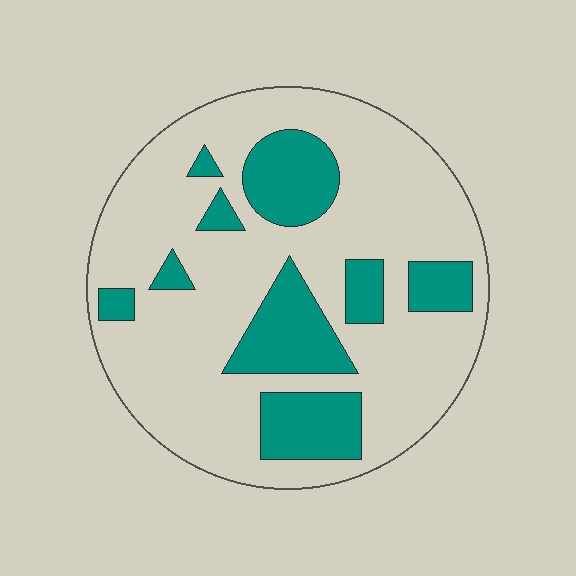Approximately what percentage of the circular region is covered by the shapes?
Approximately 25%.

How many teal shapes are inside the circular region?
9.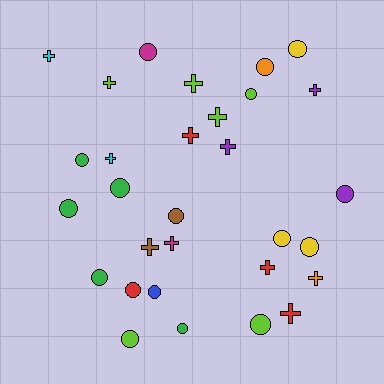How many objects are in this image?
There are 30 objects.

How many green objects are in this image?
There are 5 green objects.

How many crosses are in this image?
There are 13 crosses.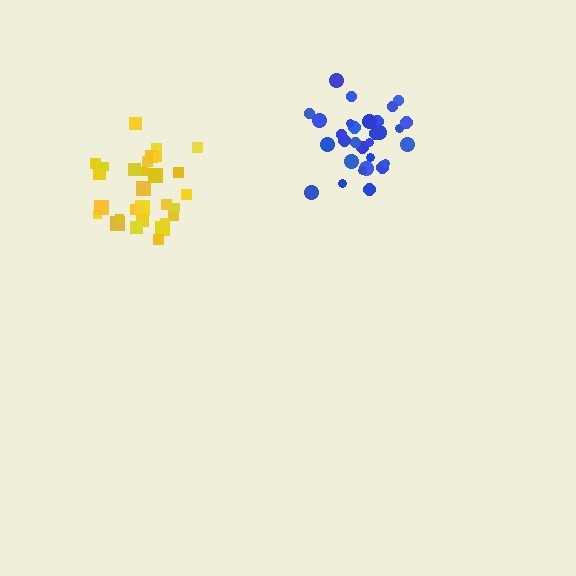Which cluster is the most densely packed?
Blue.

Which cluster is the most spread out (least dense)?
Yellow.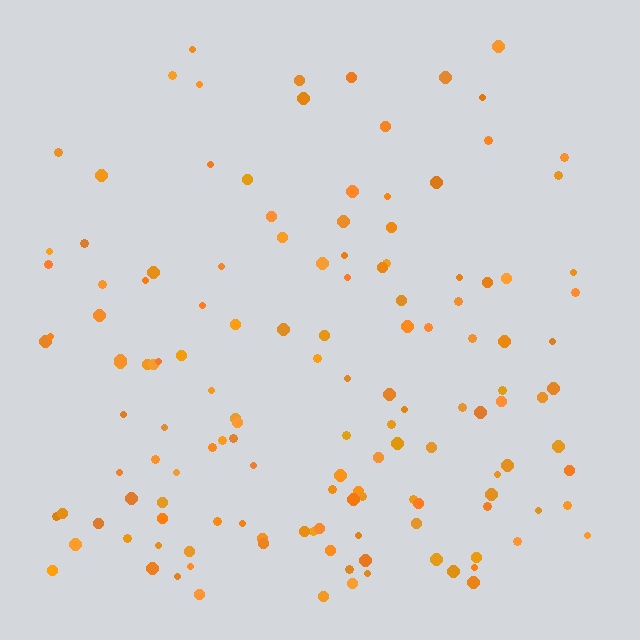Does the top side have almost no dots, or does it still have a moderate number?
Still a moderate number, just noticeably fewer than the bottom.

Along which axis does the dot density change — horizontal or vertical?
Vertical.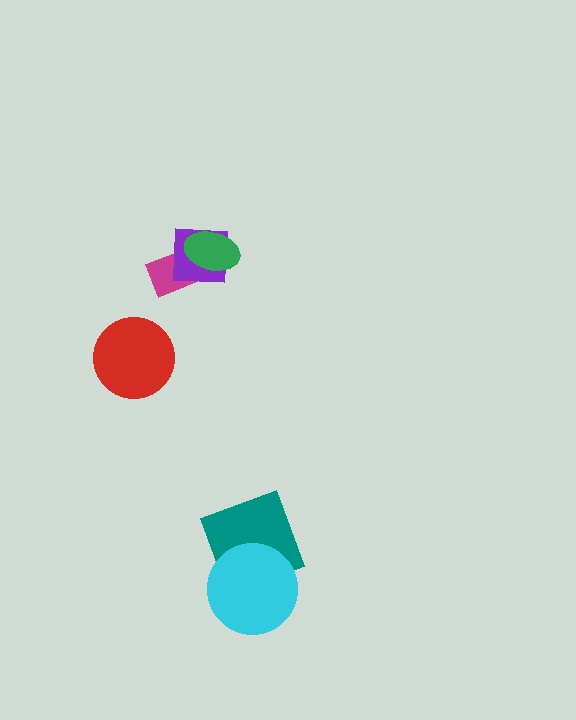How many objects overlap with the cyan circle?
1 object overlaps with the cyan circle.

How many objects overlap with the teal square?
1 object overlaps with the teal square.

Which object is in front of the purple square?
The green ellipse is in front of the purple square.